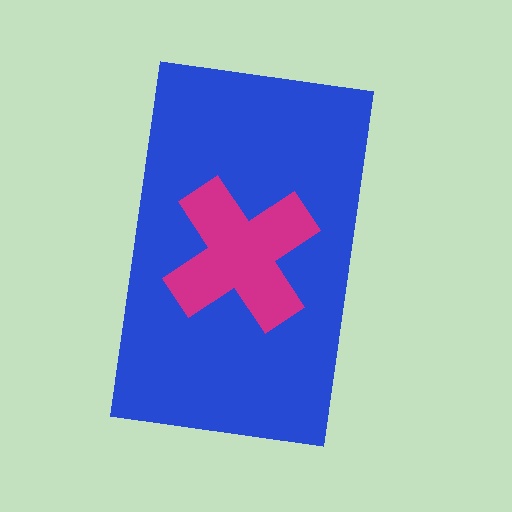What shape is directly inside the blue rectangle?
The magenta cross.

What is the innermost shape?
The magenta cross.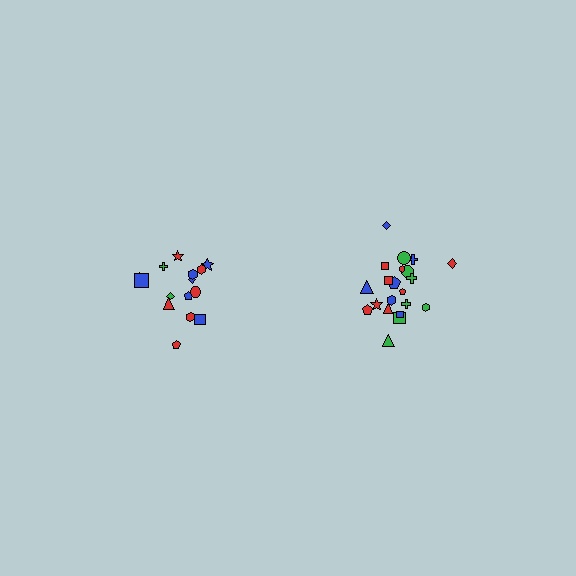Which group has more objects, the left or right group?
The right group.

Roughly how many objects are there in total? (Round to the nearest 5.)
Roughly 35 objects in total.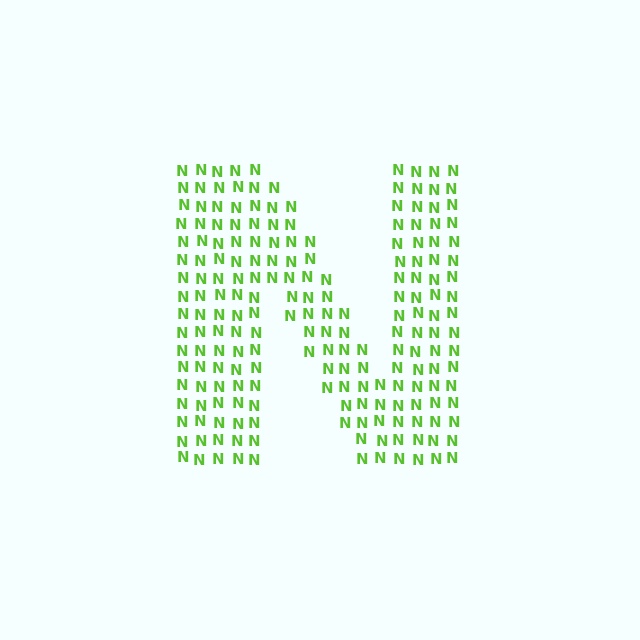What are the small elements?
The small elements are letter N's.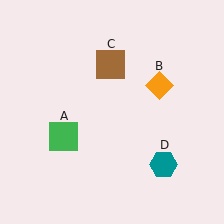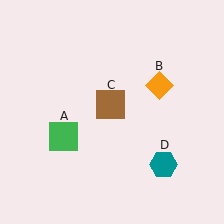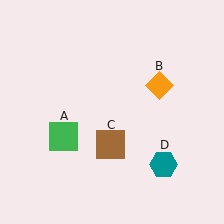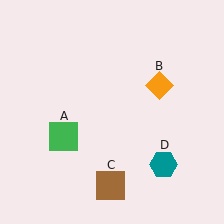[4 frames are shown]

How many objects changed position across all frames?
1 object changed position: brown square (object C).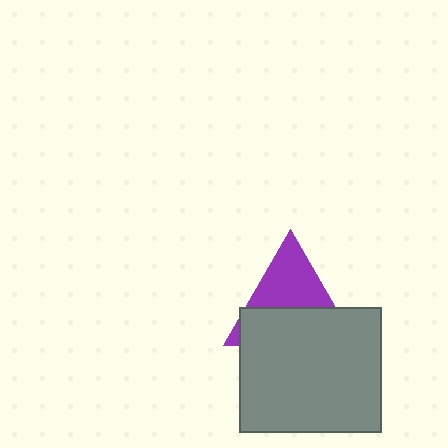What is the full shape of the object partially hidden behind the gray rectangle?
The partially hidden object is a purple triangle.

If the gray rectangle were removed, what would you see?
You would see the complete purple triangle.